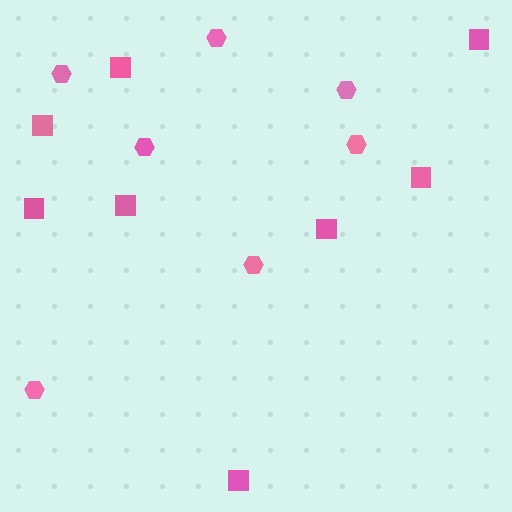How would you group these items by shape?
There are 2 groups: one group of squares (8) and one group of hexagons (7).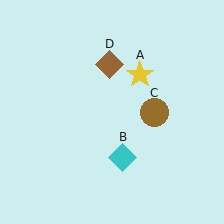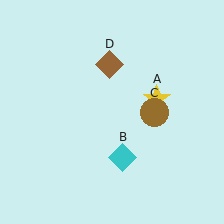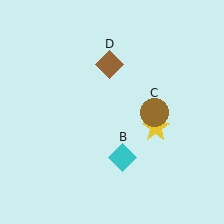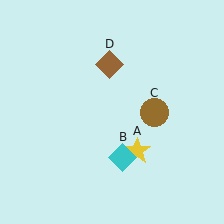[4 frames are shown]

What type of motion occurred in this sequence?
The yellow star (object A) rotated clockwise around the center of the scene.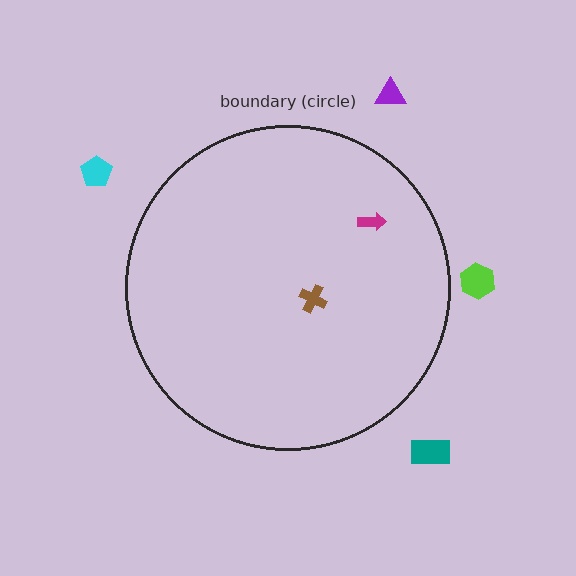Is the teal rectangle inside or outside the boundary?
Outside.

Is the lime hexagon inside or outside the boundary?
Outside.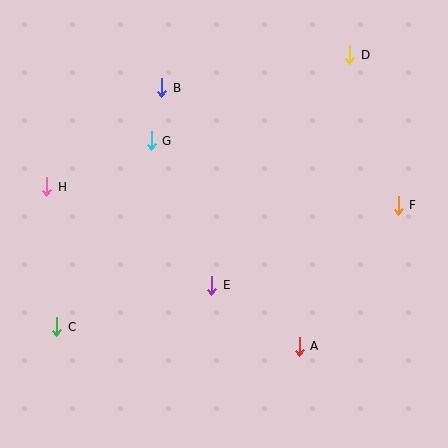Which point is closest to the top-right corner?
Point D is closest to the top-right corner.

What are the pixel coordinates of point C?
Point C is at (57, 327).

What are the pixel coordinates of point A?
Point A is at (299, 346).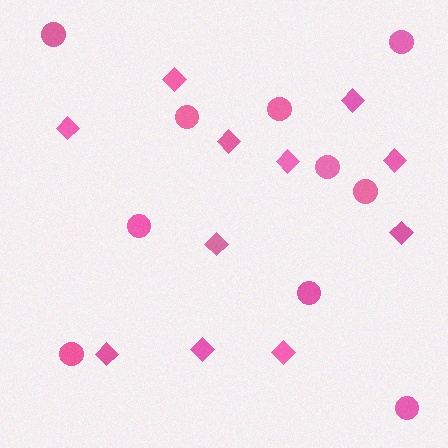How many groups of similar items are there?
There are 2 groups: one group of diamonds (11) and one group of circles (10).